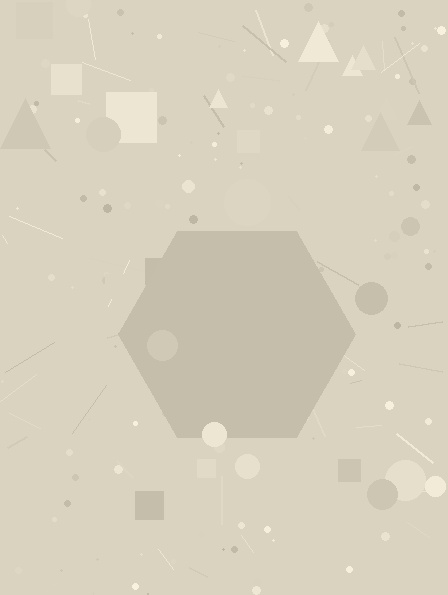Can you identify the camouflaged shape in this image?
The camouflaged shape is a hexagon.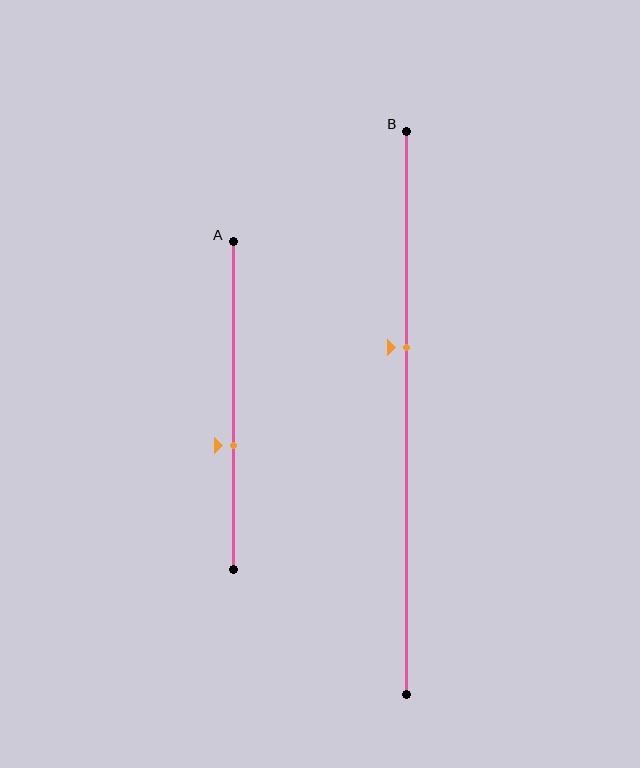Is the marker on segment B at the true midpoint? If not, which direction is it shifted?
No, the marker on segment B is shifted upward by about 12% of the segment length.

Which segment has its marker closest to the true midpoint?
Segment B has its marker closest to the true midpoint.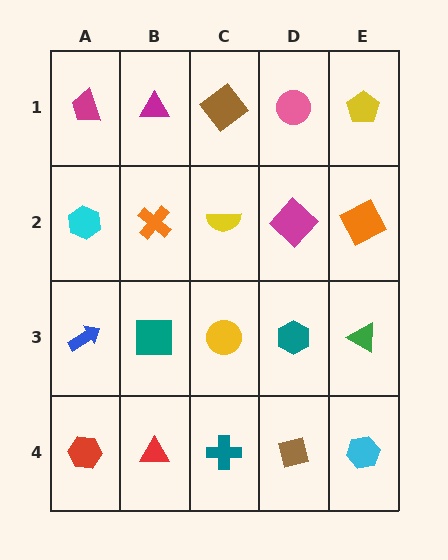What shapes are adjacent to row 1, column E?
An orange square (row 2, column E), a pink circle (row 1, column D).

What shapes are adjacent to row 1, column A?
A cyan hexagon (row 2, column A), a magenta triangle (row 1, column B).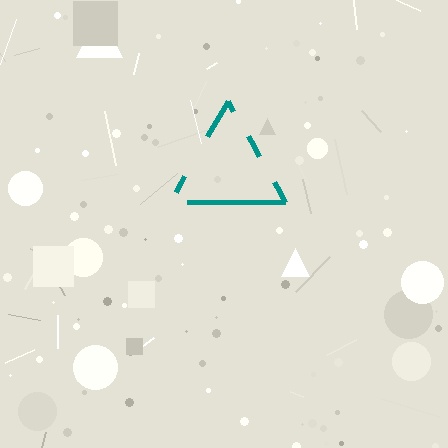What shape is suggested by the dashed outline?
The dashed outline suggests a triangle.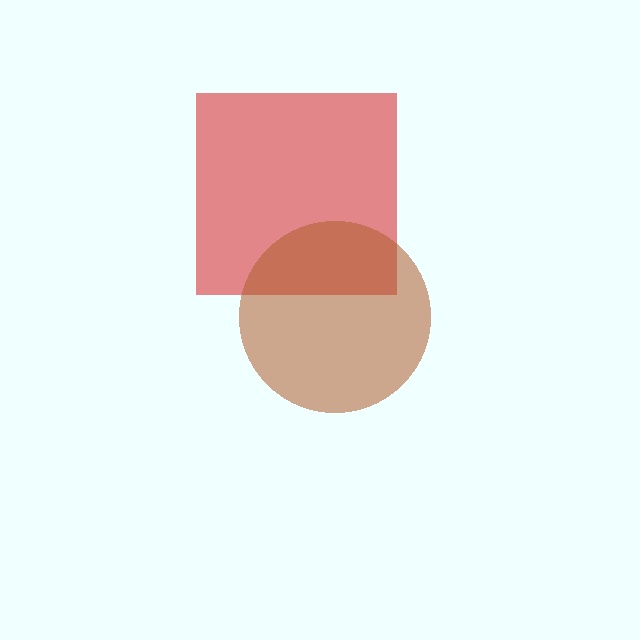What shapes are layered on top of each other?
The layered shapes are: a red square, a brown circle.